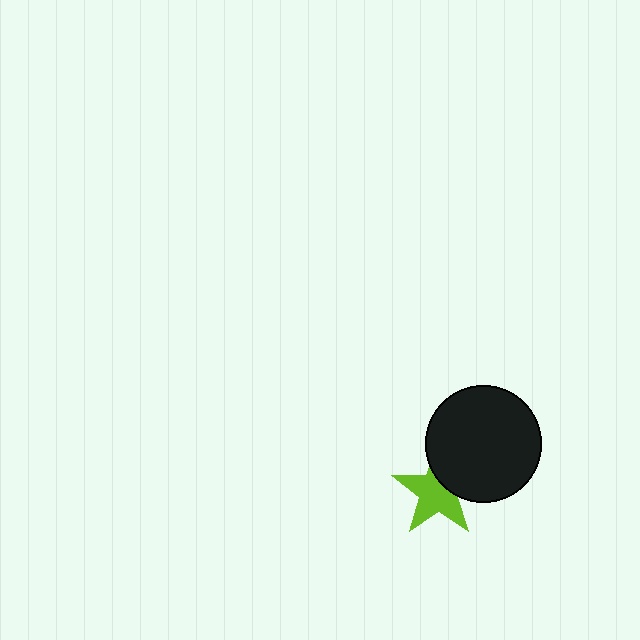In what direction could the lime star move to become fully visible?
The lime star could move toward the lower-left. That would shift it out from behind the black circle entirely.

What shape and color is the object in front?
The object in front is a black circle.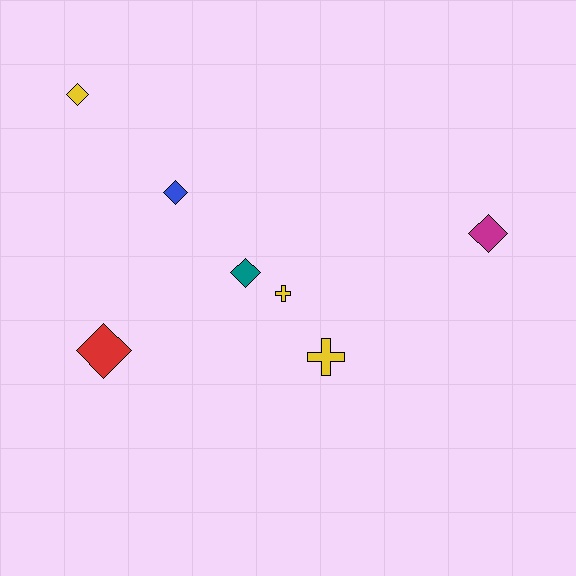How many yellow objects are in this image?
There are 3 yellow objects.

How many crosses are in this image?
There are 2 crosses.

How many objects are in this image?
There are 7 objects.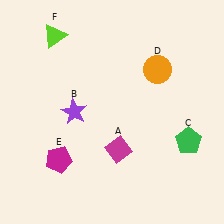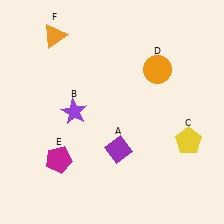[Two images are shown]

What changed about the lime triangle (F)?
In Image 1, F is lime. In Image 2, it changed to orange.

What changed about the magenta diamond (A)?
In Image 1, A is magenta. In Image 2, it changed to purple.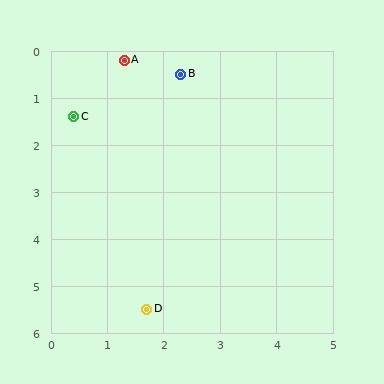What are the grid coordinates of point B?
Point B is at approximately (2.3, 0.5).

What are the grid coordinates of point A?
Point A is at approximately (1.3, 0.2).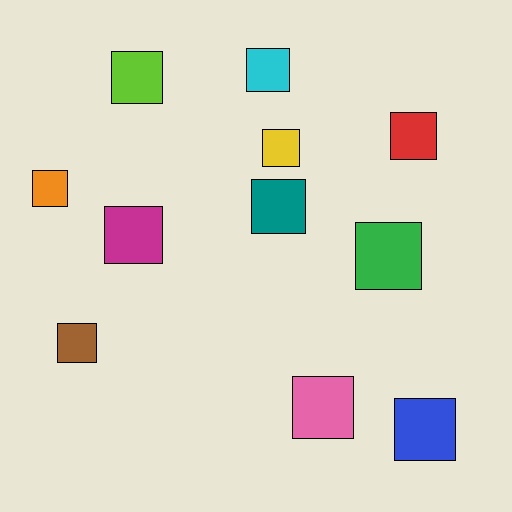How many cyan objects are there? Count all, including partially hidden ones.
There is 1 cyan object.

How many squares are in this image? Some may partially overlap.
There are 11 squares.